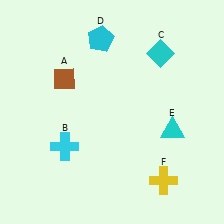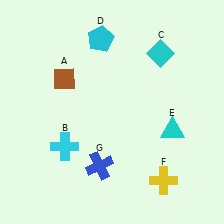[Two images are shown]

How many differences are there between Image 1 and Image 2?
There is 1 difference between the two images.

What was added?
A blue cross (G) was added in Image 2.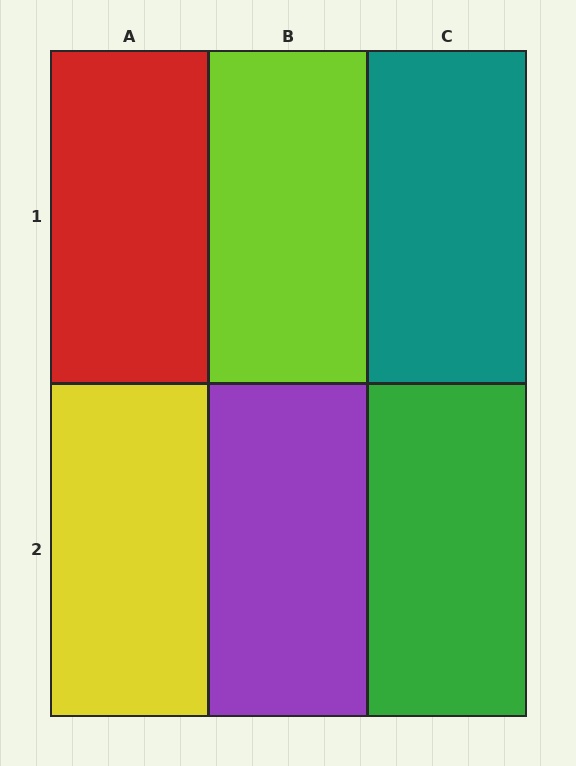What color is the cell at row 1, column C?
Teal.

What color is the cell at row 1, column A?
Red.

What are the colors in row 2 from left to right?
Yellow, purple, green.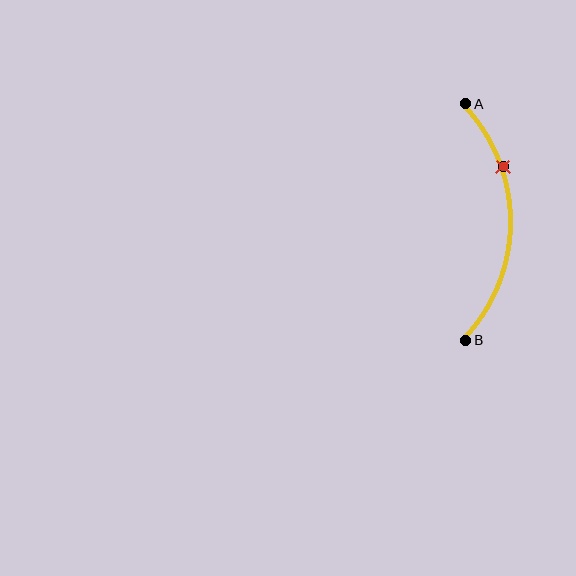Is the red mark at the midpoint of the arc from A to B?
No. The red mark lies on the arc but is closer to endpoint A. The arc midpoint would be at the point on the curve equidistant along the arc from both A and B.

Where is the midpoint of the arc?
The arc midpoint is the point on the curve farthest from the straight line joining A and B. It sits to the right of that line.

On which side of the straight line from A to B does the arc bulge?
The arc bulges to the right of the straight line connecting A and B.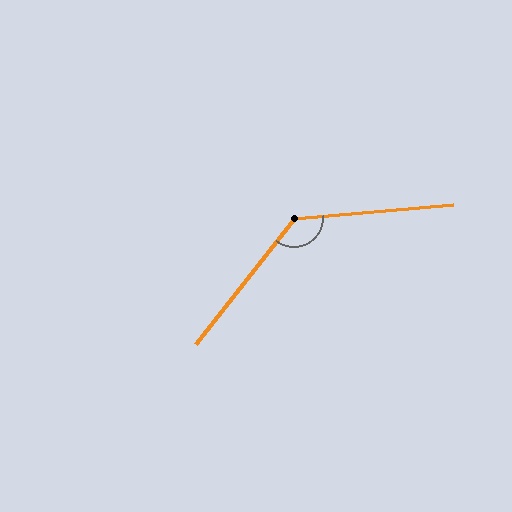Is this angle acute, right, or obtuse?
It is obtuse.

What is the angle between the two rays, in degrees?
Approximately 133 degrees.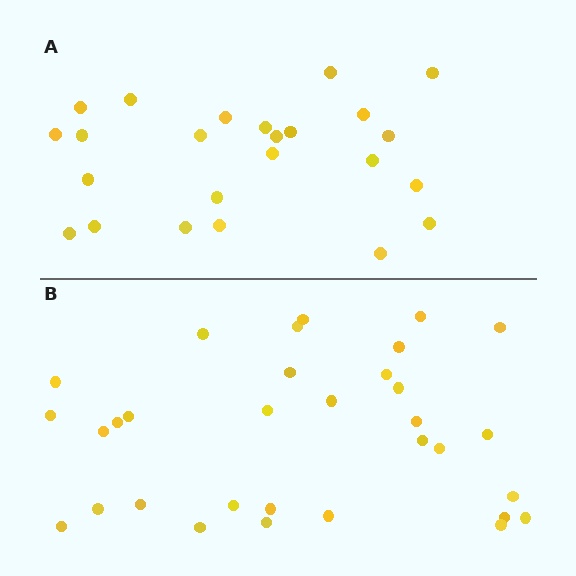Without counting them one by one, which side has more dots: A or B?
Region B (the bottom region) has more dots.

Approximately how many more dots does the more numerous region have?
Region B has roughly 8 or so more dots than region A.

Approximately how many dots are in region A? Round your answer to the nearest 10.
About 20 dots. (The exact count is 24, which rounds to 20.)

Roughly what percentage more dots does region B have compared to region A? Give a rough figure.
About 35% more.